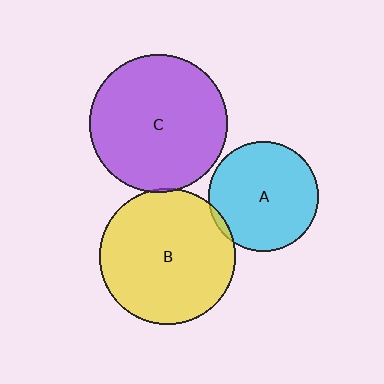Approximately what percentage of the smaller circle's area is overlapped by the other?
Approximately 5%.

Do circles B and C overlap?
Yes.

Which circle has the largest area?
Circle C (purple).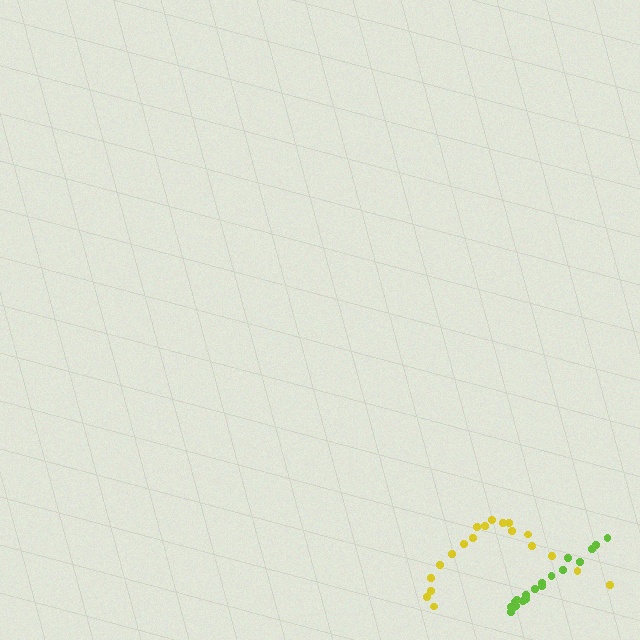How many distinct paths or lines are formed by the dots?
There are 2 distinct paths.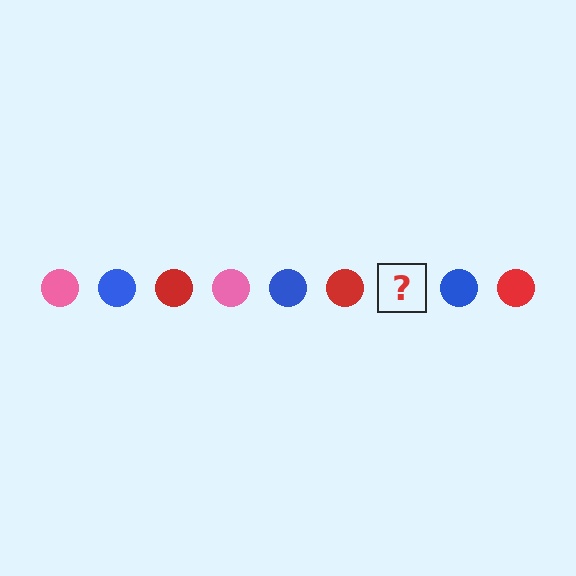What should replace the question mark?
The question mark should be replaced with a pink circle.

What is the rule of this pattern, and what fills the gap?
The rule is that the pattern cycles through pink, blue, red circles. The gap should be filled with a pink circle.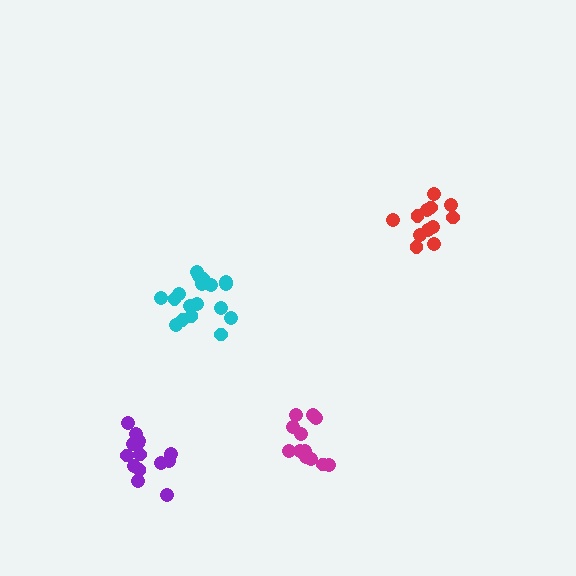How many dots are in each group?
Group 1: 12 dots, Group 2: 12 dots, Group 3: 18 dots, Group 4: 14 dots (56 total).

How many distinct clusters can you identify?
There are 4 distinct clusters.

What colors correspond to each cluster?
The clusters are colored: red, magenta, cyan, purple.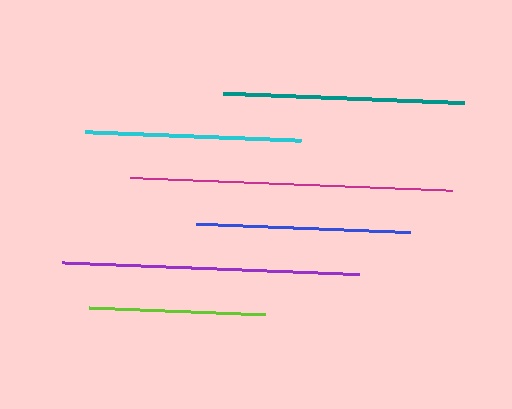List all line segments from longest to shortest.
From longest to shortest: magenta, purple, teal, cyan, blue, lime.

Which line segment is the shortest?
The lime line is the shortest at approximately 176 pixels.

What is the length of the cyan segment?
The cyan segment is approximately 216 pixels long.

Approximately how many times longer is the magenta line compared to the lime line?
The magenta line is approximately 1.8 times the length of the lime line.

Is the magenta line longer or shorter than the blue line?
The magenta line is longer than the blue line.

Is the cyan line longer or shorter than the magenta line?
The magenta line is longer than the cyan line.